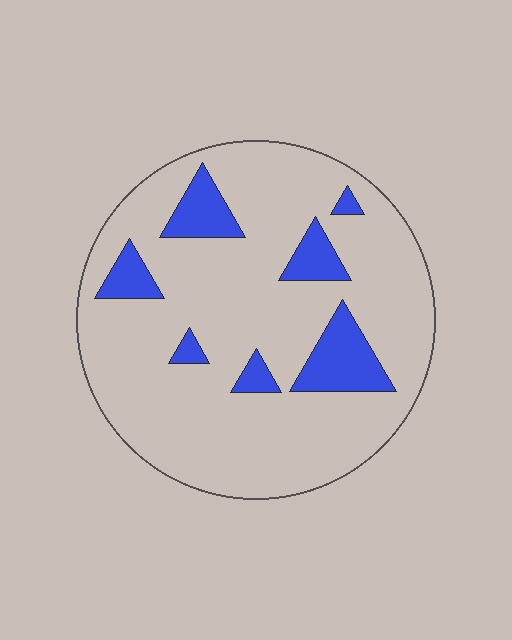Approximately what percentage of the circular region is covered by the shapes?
Approximately 15%.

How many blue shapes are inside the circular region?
7.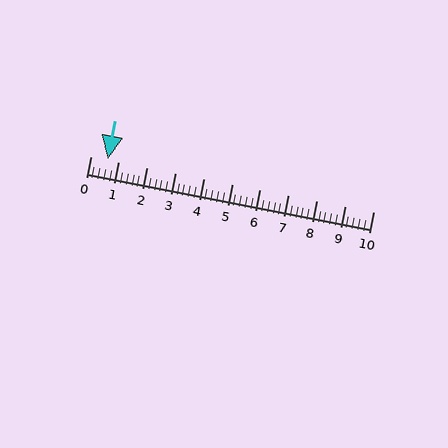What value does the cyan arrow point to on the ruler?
The cyan arrow points to approximately 0.6.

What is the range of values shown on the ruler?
The ruler shows values from 0 to 10.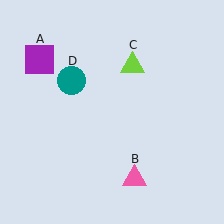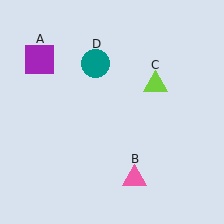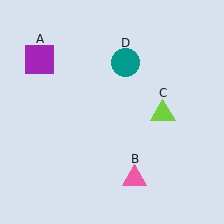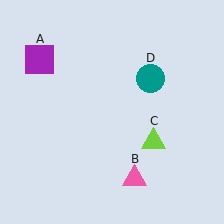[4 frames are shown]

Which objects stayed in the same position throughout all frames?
Purple square (object A) and pink triangle (object B) remained stationary.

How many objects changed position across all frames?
2 objects changed position: lime triangle (object C), teal circle (object D).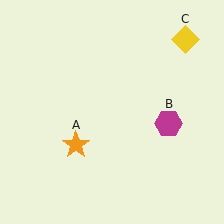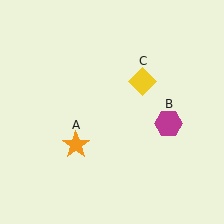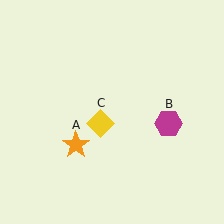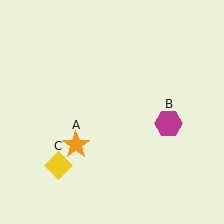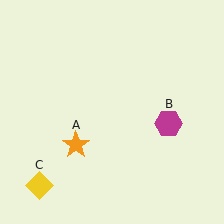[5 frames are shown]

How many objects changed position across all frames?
1 object changed position: yellow diamond (object C).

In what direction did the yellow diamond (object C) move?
The yellow diamond (object C) moved down and to the left.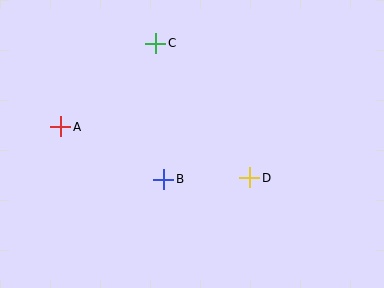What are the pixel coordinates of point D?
Point D is at (250, 178).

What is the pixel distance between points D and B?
The distance between D and B is 86 pixels.